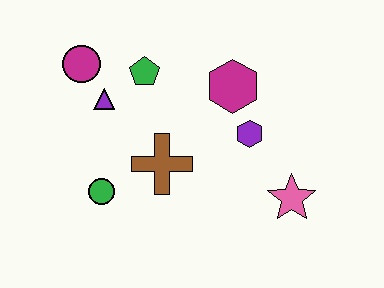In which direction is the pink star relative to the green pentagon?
The pink star is to the right of the green pentagon.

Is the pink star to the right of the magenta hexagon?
Yes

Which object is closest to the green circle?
The brown cross is closest to the green circle.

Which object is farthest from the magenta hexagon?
The green circle is farthest from the magenta hexagon.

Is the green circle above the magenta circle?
No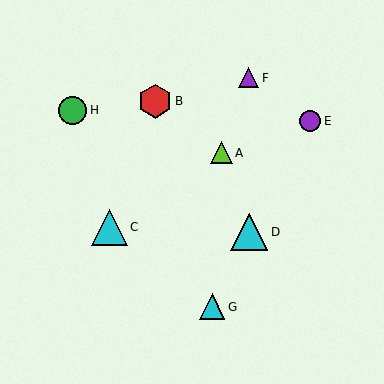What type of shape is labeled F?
Shape F is a purple triangle.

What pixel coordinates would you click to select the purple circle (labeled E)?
Click at (310, 121) to select the purple circle E.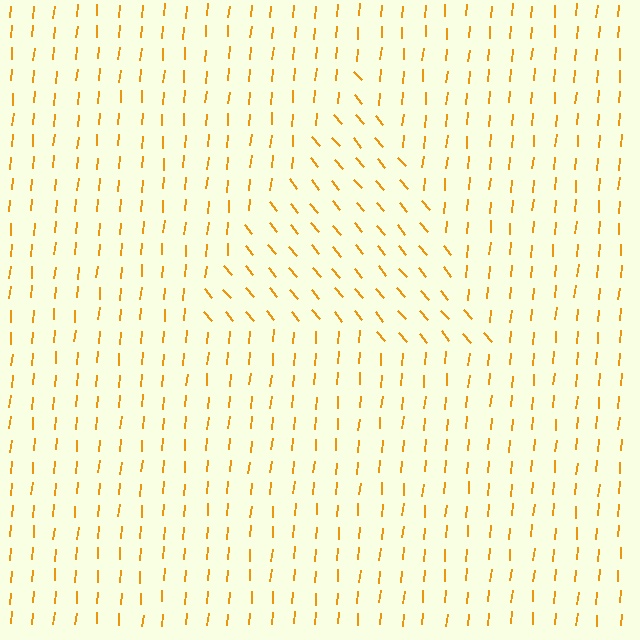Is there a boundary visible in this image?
Yes, there is a texture boundary formed by a change in line orientation.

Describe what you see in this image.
The image is filled with small orange line segments. A triangle region in the image has lines oriented differently from the surrounding lines, creating a visible texture boundary.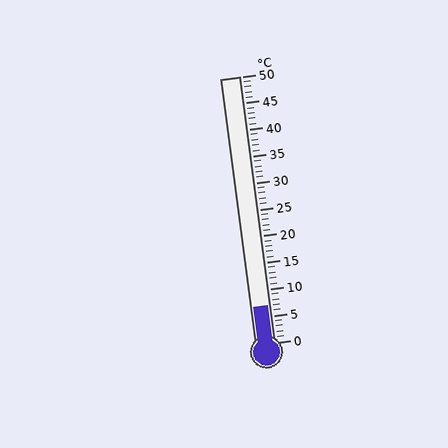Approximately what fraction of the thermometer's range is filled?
The thermometer is filled to approximately 15% of its range.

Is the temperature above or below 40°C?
The temperature is below 40°C.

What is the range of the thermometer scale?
The thermometer scale ranges from 0°C to 50°C.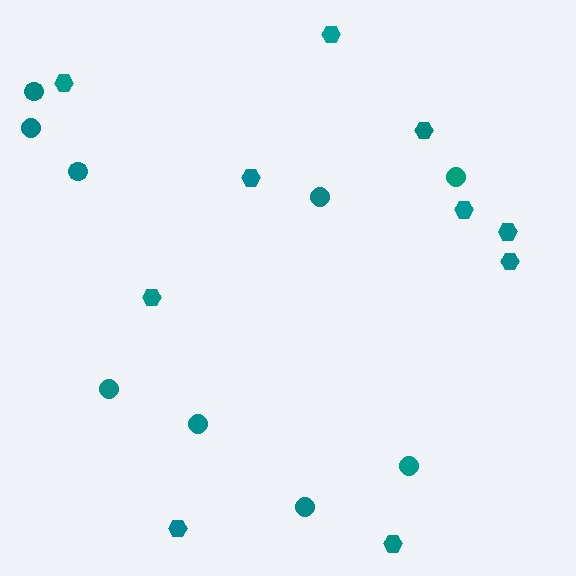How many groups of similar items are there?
There are 2 groups: one group of hexagons (10) and one group of circles (9).